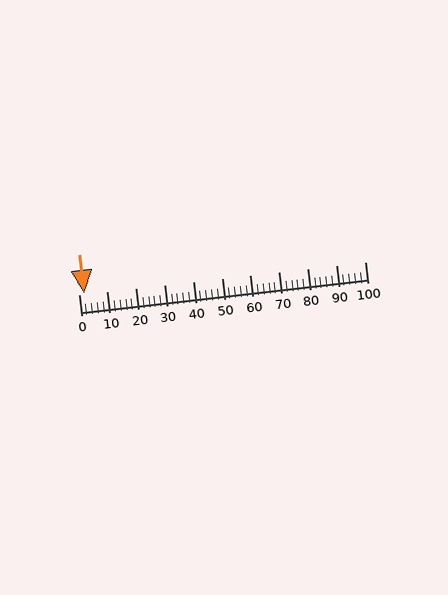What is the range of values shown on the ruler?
The ruler shows values from 0 to 100.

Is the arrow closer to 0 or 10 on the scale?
The arrow is closer to 0.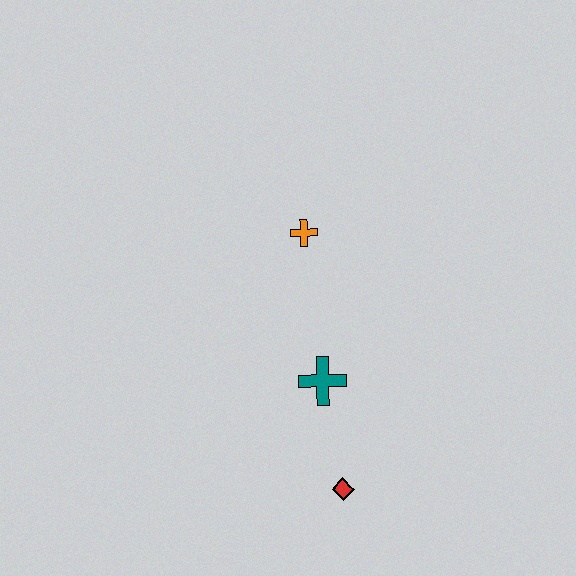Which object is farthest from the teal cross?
The orange cross is farthest from the teal cross.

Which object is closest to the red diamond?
The teal cross is closest to the red diamond.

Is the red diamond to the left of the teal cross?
No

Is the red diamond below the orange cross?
Yes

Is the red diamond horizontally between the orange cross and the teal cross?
No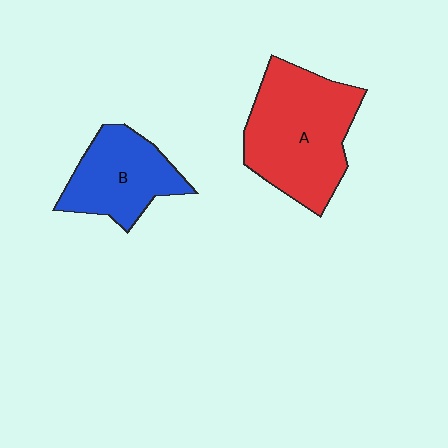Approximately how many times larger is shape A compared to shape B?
Approximately 1.5 times.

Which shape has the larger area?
Shape A (red).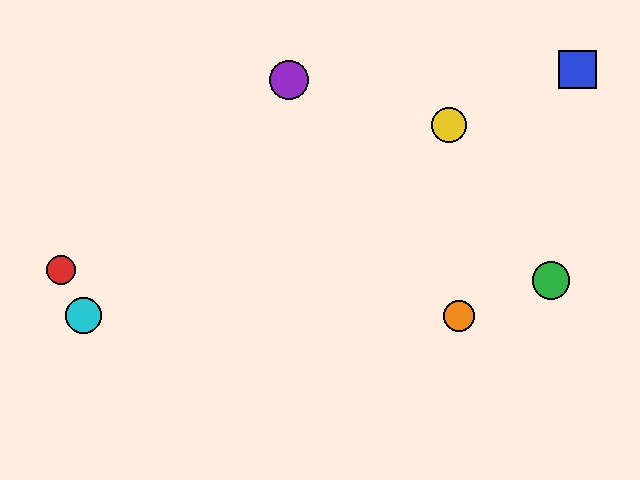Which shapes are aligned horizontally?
The orange circle, the cyan circle are aligned horizontally.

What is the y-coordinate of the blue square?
The blue square is at y≈70.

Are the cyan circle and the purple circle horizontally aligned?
No, the cyan circle is at y≈316 and the purple circle is at y≈80.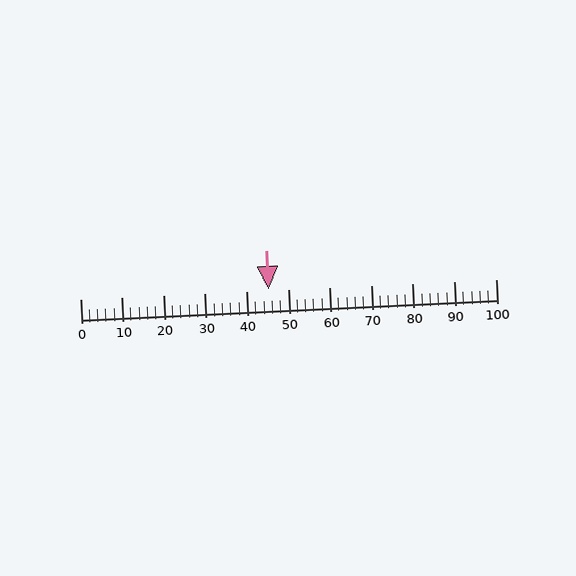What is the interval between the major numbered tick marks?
The major tick marks are spaced 10 units apart.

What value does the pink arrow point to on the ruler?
The pink arrow points to approximately 45.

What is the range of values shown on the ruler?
The ruler shows values from 0 to 100.